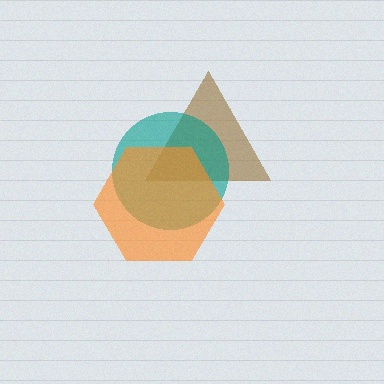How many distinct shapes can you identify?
There are 3 distinct shapes: a brown triangle, a teal circle, an orange hexagon.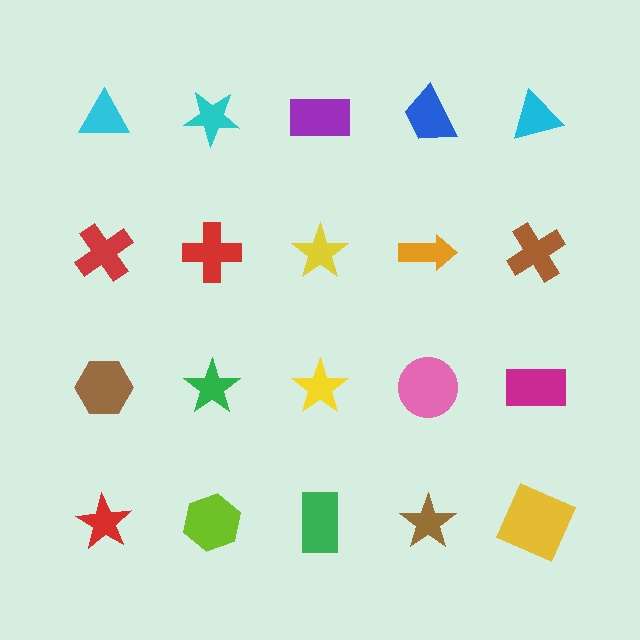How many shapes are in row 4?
5 shapes.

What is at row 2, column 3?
A yellow star.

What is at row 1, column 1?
A cyan triangle.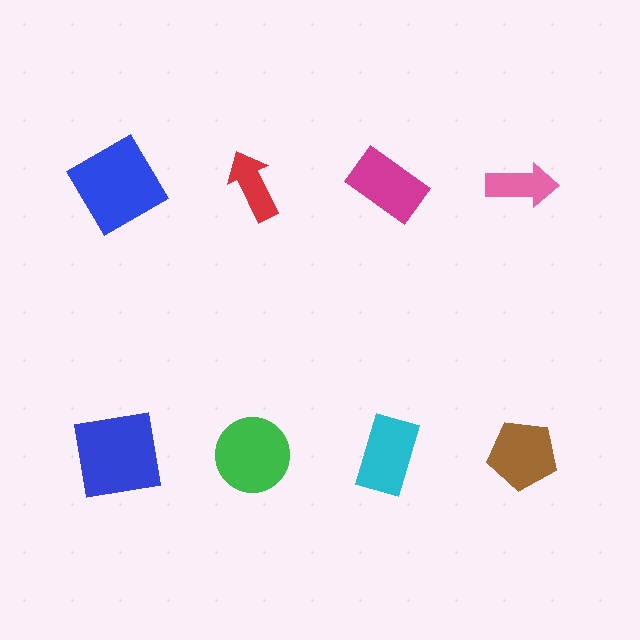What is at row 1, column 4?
A pink arrow.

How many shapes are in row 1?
4 shapes.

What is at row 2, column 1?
A blue square.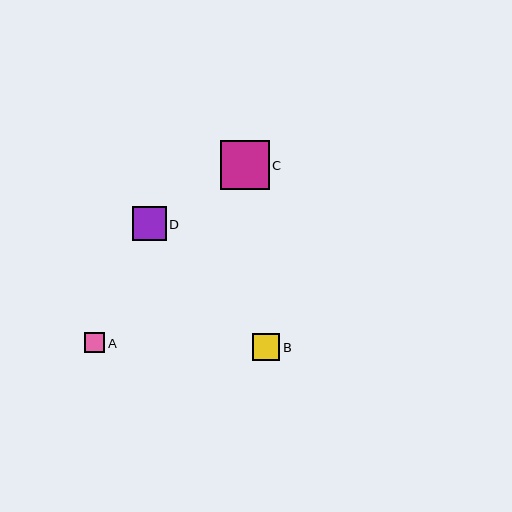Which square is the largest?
Square C is the largest with a size of approximately 49 pixels.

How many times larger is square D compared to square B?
Square D is approximately 1.3 times the size of square B.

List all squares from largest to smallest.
From largest to smallest: C, D, B, A.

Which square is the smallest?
Square A is the smallest with a size of approximately 21 pixels.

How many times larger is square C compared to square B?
Square C is approximately 1.8 times the size of square B.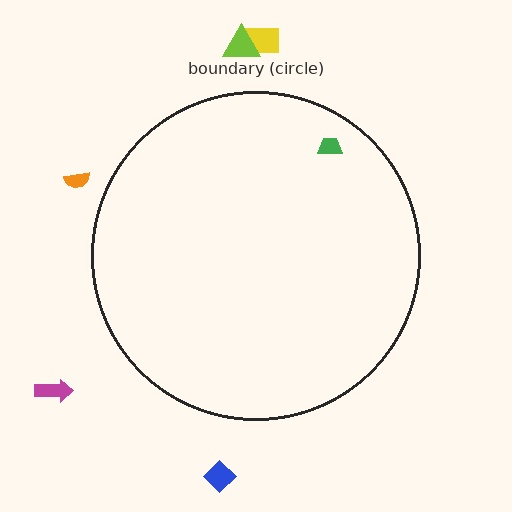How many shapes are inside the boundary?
1 inside, 5 outside.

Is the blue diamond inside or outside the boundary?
Outside.